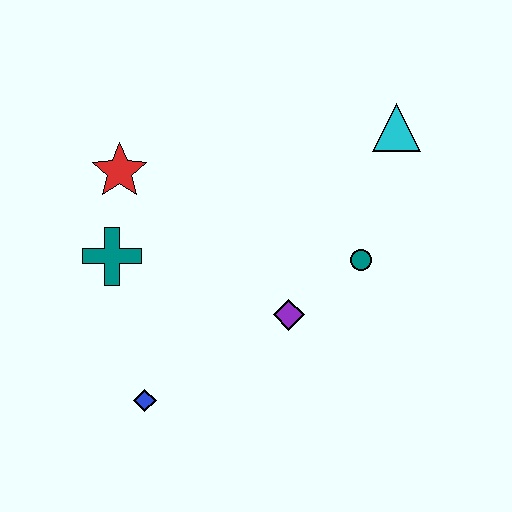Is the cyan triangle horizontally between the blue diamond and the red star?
No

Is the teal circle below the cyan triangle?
Yes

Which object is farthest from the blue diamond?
The cyan triangle is farthest from the blue diamond.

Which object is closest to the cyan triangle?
The teal circle is closest to the cyan triangle.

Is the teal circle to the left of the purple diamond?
No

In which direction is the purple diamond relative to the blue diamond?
The purple diamond is to the right of the blue diamond.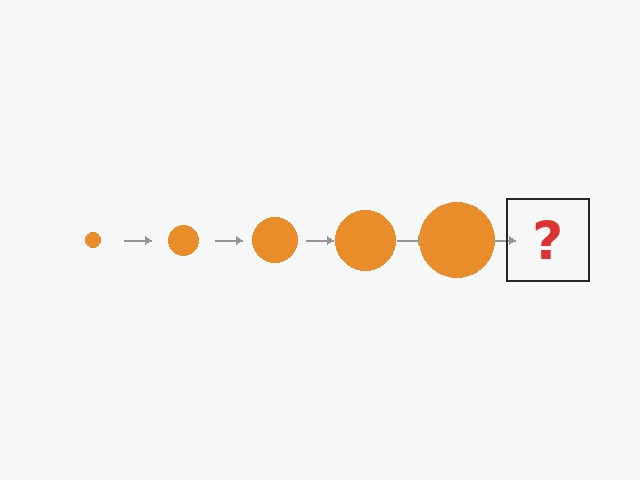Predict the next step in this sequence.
The next step is an orange circle, larger than the previous one.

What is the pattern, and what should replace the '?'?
The pattern is that the circle gets progressively larger each step. The '?' should be an orange circle, larger than the previous one.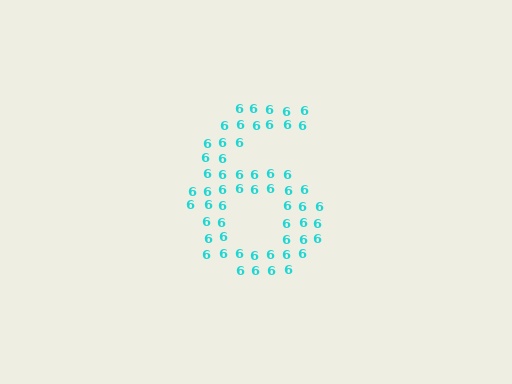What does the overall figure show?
The overall figure shows the digit 6.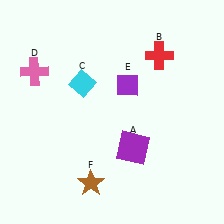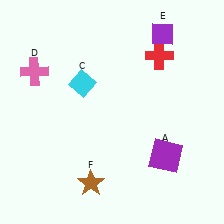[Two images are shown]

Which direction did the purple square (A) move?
The purple square (A) moved right.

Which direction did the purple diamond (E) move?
The purple diamond (E) moved up.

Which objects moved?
The objects that moved are: the purple square (A), the purple diamond (E).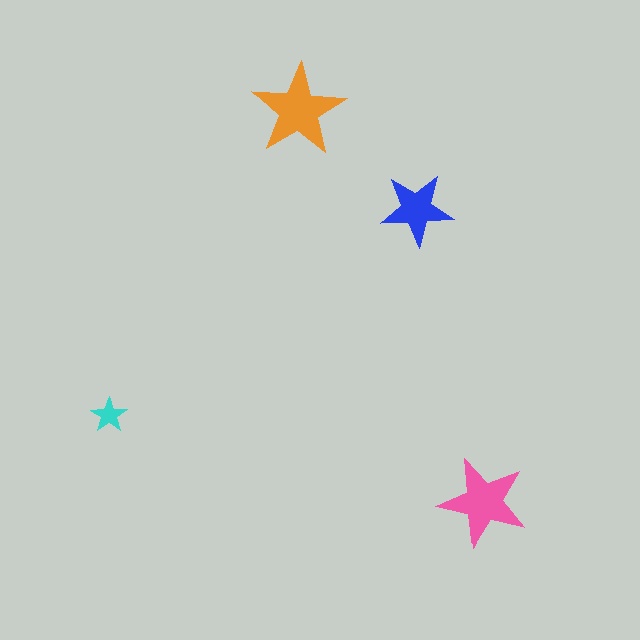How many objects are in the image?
There are 4 objects in the image.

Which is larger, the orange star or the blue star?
The orange one.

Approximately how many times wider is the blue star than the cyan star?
About 2 times wider.